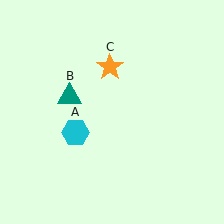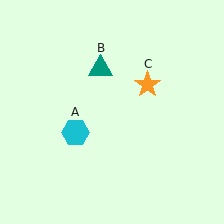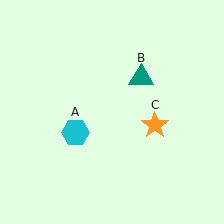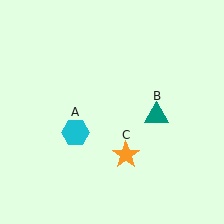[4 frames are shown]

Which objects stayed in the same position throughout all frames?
Cyan hexagon (object A) remained stationary.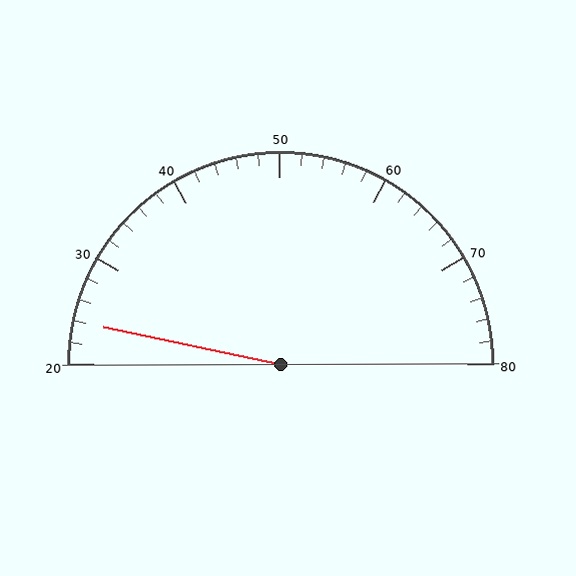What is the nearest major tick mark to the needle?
The nearest major tick mark is 20.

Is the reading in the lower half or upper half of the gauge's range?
The reading is in the lower half of the range (20 to 80).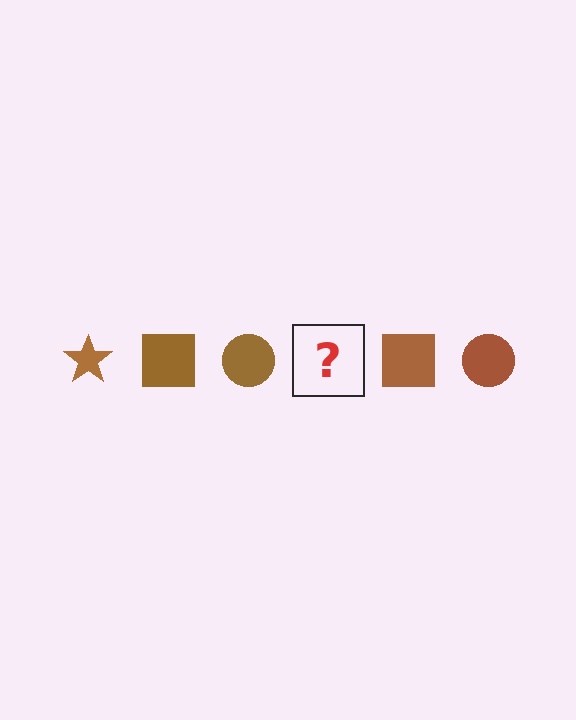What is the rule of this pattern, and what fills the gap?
The rule is that the pattern cycles through star, square, circle shapes in brown. The gap should be filled with a brown star.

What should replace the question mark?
The question mark should be replaced with a brown star.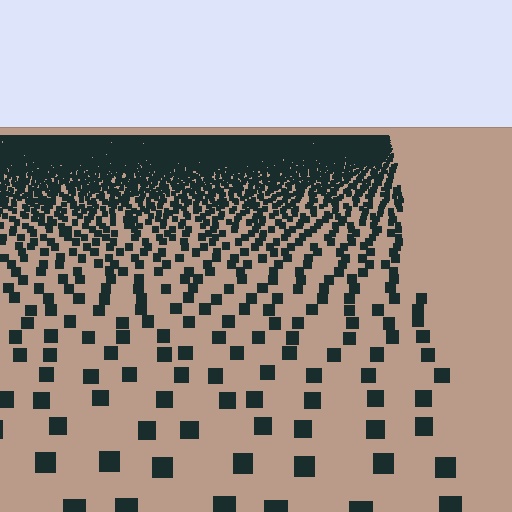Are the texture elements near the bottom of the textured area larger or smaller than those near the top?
Larger. Near the bottom, elements are closer to the viewer and appear at a bigger on-screen size.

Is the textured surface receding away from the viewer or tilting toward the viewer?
The surface is receding away from the viewer. Texture elements get smaller and denser toward the top.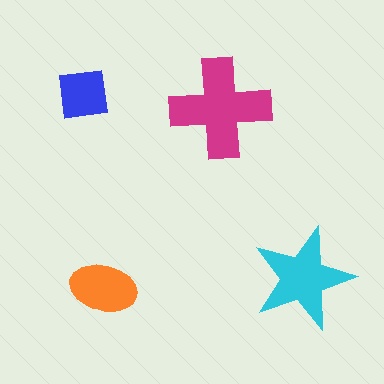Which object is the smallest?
The blue square.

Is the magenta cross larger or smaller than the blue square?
Larger.